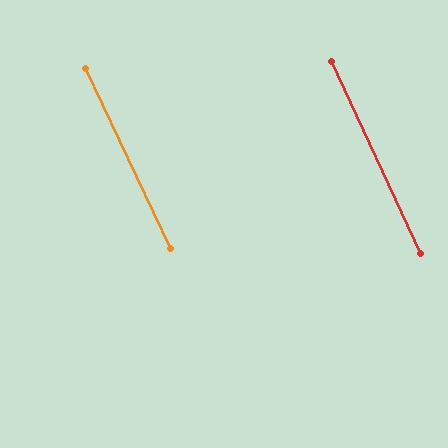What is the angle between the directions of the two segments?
Approximately 0 degrees.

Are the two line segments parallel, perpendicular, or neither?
Parallel — their directions differ by only 0.2°.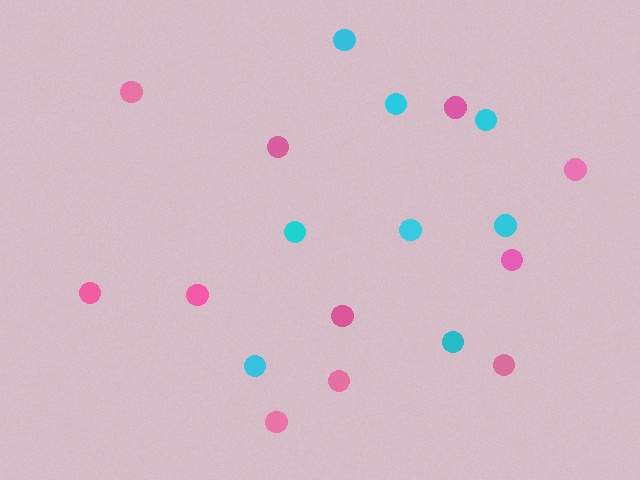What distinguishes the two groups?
There are 2 groups: one group of cyan circles (8) and one group of pink circles (11).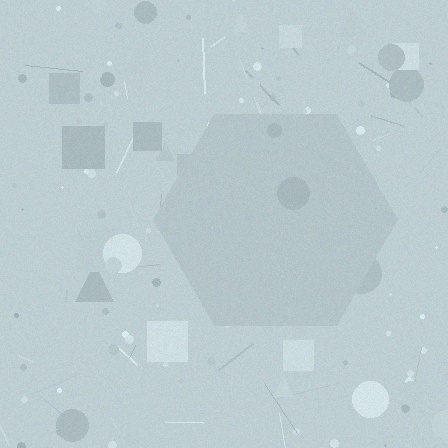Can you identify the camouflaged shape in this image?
The camouflaged shape is a hexagon.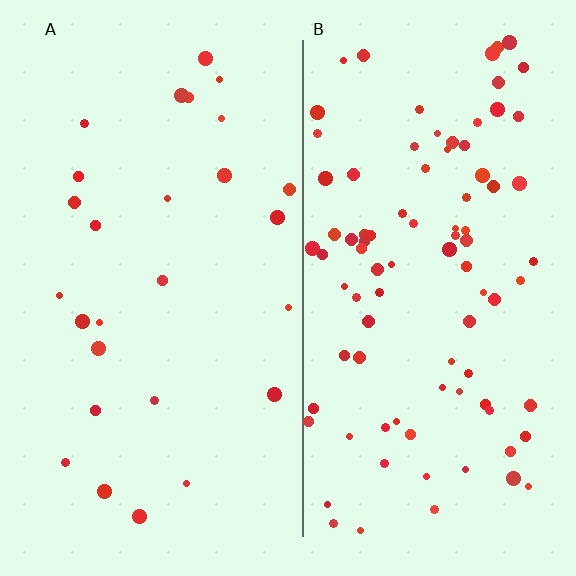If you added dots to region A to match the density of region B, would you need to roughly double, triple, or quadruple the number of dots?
Approximately triple.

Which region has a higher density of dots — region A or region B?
B (the right).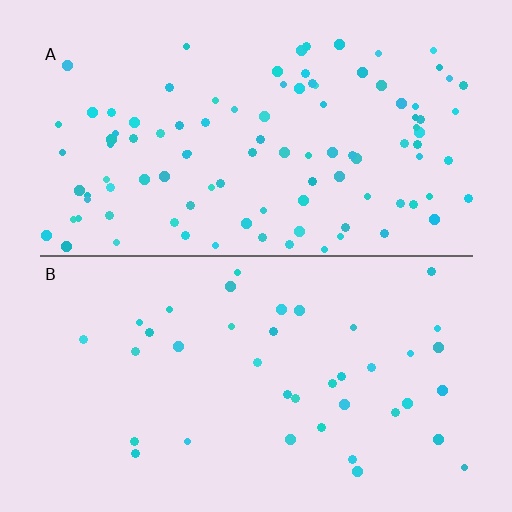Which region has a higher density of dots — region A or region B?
A (the top).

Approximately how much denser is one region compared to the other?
Approximately 2.6× — region A over region B.